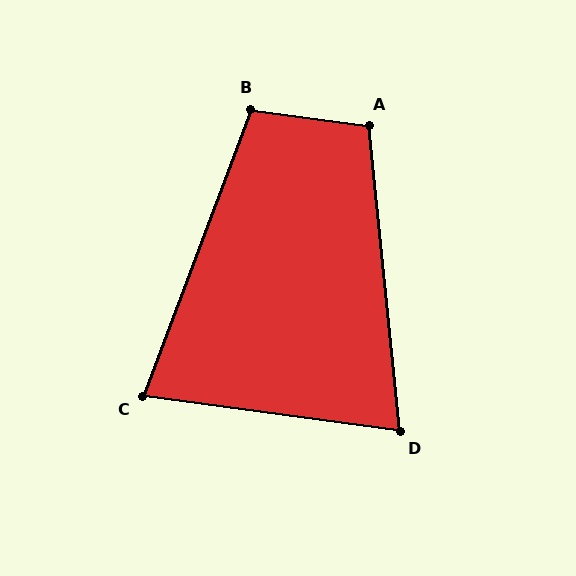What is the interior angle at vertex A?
Approximately 103 degrees (obtuse).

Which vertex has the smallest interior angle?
D, at approximately 77 degrees.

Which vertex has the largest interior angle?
B, at approximately 103 degrees.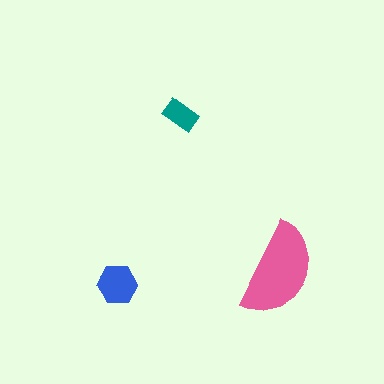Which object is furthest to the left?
The blue hexagon is leftmost.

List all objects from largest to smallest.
The pink semicircle, the blue hexagon, the teal rectangle.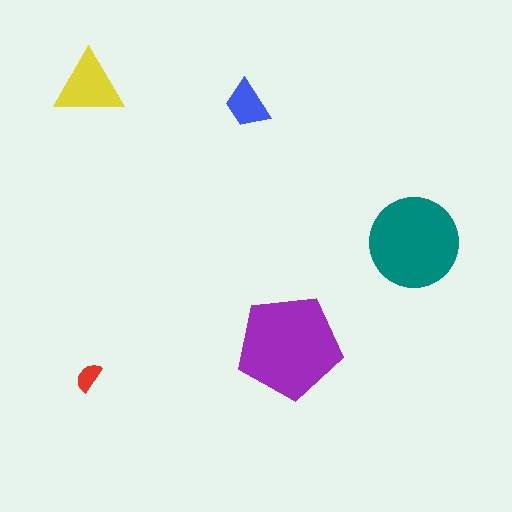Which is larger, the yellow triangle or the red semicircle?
The yellow triangle.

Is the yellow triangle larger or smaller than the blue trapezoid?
Larger.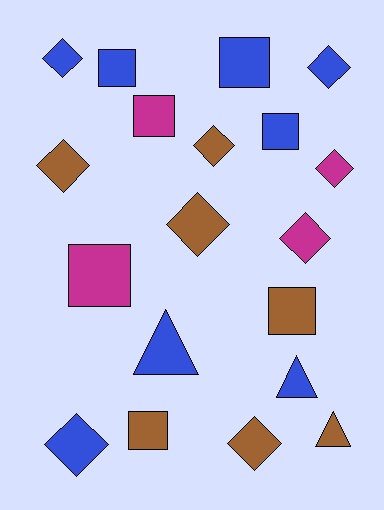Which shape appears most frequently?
Diamond, with 9 objects.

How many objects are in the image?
There are 19 objects.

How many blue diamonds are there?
There are 3 blue diamonds.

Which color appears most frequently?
Blue, with 8 objects.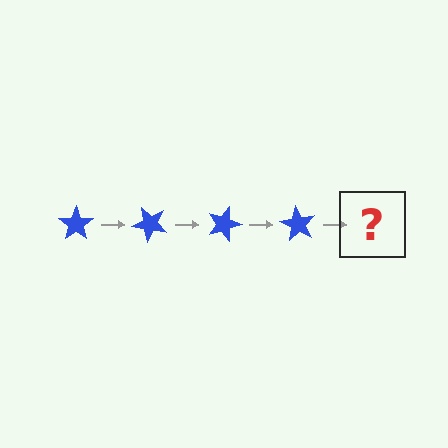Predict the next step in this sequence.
The next step is a blue star rotated 180 degrees.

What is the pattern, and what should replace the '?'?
The pattern is that the star rotates 45 degrees each step. The '?' should be a blue star rotated 180 degrees.